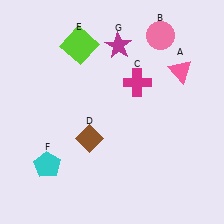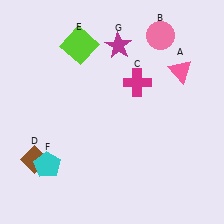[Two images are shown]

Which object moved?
The brown diamond (D) moved left.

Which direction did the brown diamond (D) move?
The brown diamond (D) moved left.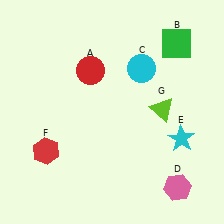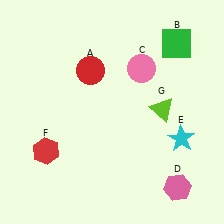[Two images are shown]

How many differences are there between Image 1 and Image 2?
There is 1 difference between the two images.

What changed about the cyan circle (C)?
In Image 1, C is cyan. In Image 2, it changed to pink.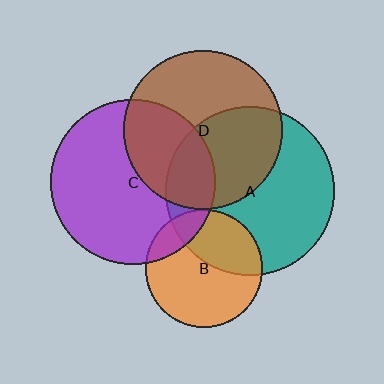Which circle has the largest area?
Circle A (teal).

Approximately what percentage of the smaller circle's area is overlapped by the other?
Approximately 45%.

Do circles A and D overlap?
Yes.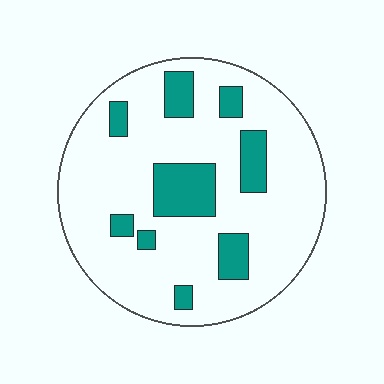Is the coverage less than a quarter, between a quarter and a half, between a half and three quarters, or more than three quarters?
Less than a quarter.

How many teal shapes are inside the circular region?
9.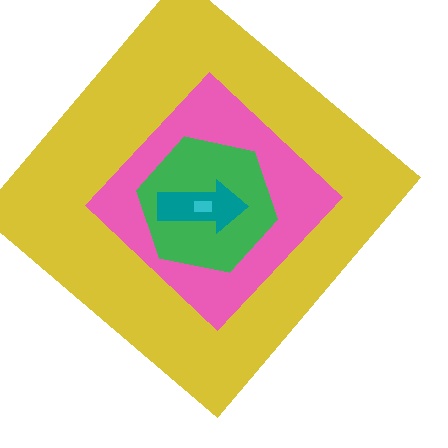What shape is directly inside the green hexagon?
The teal arrow.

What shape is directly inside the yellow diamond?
The pink diamond.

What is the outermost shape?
The yellow diamond.